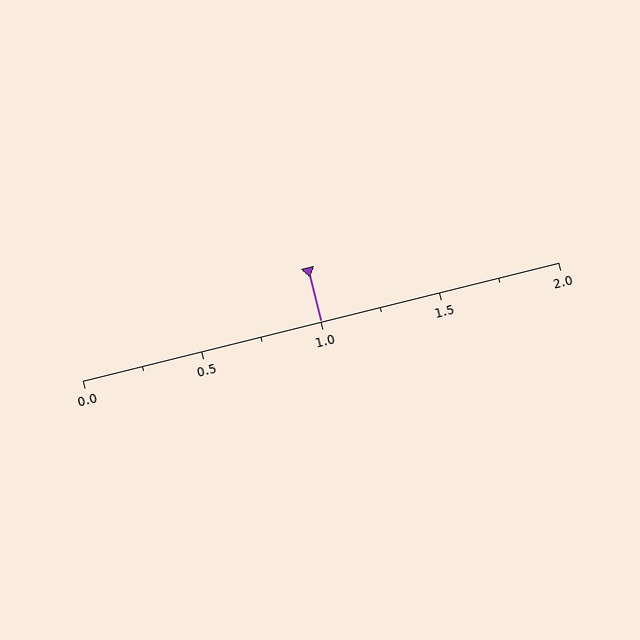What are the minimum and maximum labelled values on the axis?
The axis runs from 0.0 to 2.0.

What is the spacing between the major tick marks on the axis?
The major ticks are spaced 0.5 apart.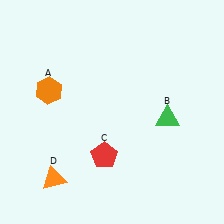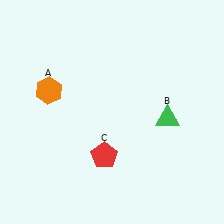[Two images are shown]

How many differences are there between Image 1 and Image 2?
There is 1 difference between the two images.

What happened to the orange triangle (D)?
The orange triangle (D) was removed in Image 2. It was in the bottom-left area of Image 1.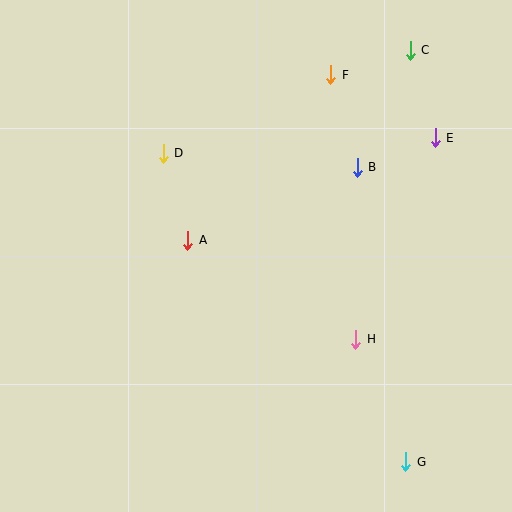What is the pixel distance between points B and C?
The distance between B and C is 128 pixels.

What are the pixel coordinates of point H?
Point H is at (356, 339).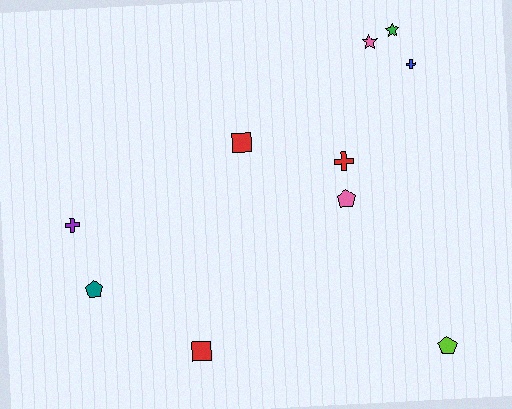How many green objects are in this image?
There is 1 green object.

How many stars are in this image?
There are 2 stars.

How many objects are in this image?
There are 10 objects.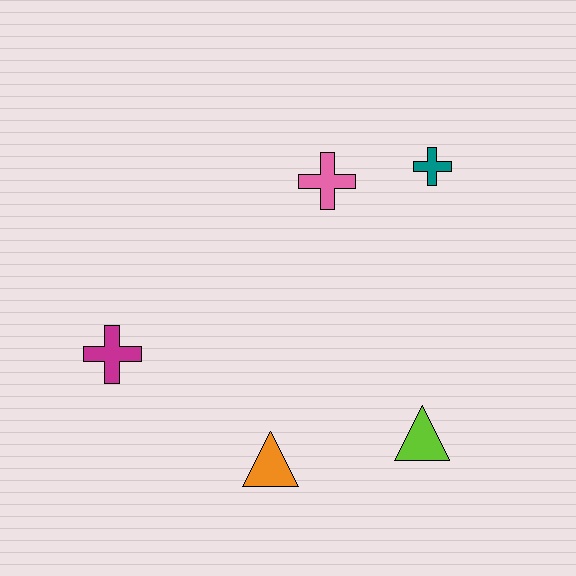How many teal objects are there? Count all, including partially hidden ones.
There is 1 teal object.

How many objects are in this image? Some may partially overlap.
There are 5 objects.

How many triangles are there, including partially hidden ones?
There are 2 triangles.